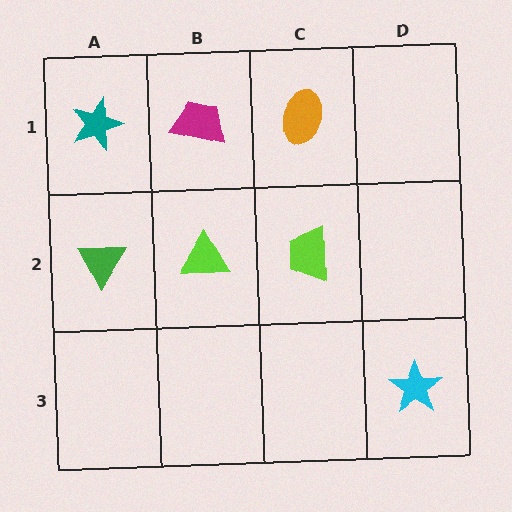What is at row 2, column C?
A lime trapezoid.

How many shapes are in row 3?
1 shape.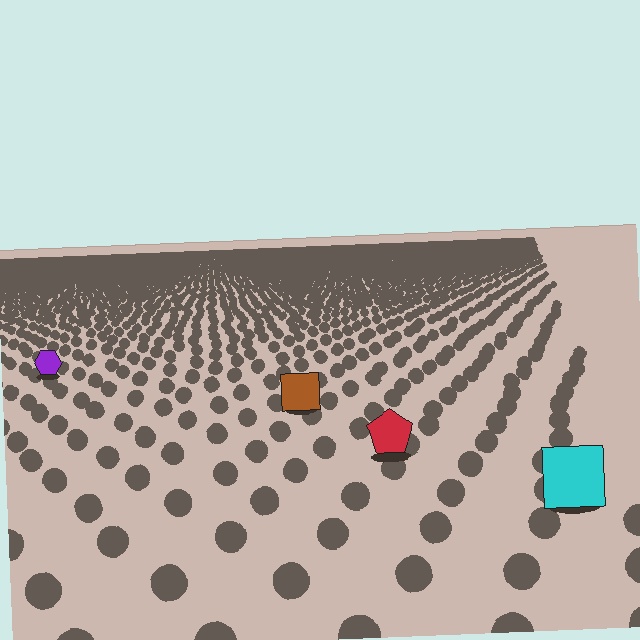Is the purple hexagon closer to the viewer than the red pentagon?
No. The red pentagon is closer — you can tell from the texture gradient: the ground texture is coarser near it.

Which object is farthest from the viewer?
The purple hexagon is farthest from the viewer. It appears smaller and the ground texture around it is denser.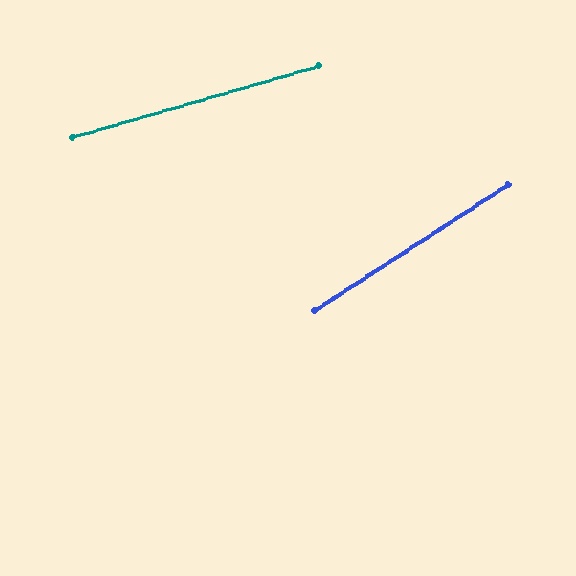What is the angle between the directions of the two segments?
Approximately 17 degrees.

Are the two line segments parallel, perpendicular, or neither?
Neither parallel nor perpendicular — they differ by about 17°.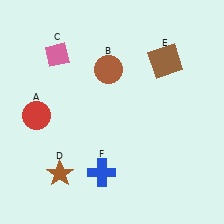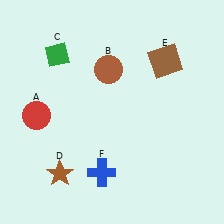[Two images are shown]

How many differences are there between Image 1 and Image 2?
There is 1 difference between the two images.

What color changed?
The diamond (C) changed from pink in Image 1 to green in Image 2.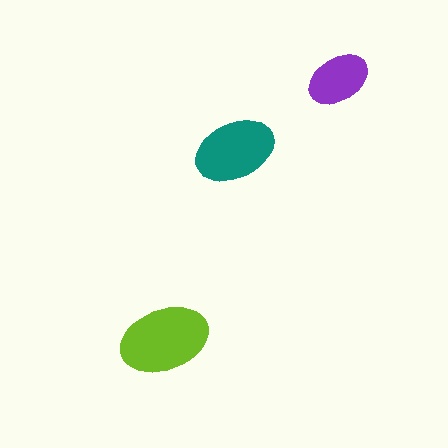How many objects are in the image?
There are 3 objects in the image.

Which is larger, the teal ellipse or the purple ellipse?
The teal one.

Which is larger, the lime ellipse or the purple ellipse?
The lime one.